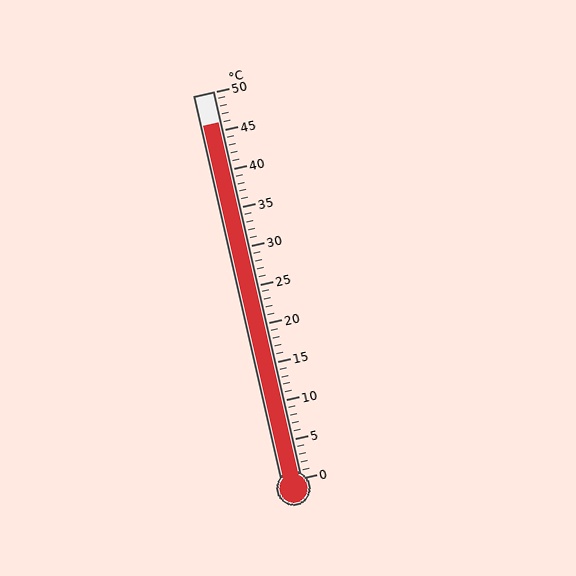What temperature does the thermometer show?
The thermometer shows approximately 46°C.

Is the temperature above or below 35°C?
The temperature is above 35°C.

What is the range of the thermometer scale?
The thermometer scale ranges from 0°C to 50°C.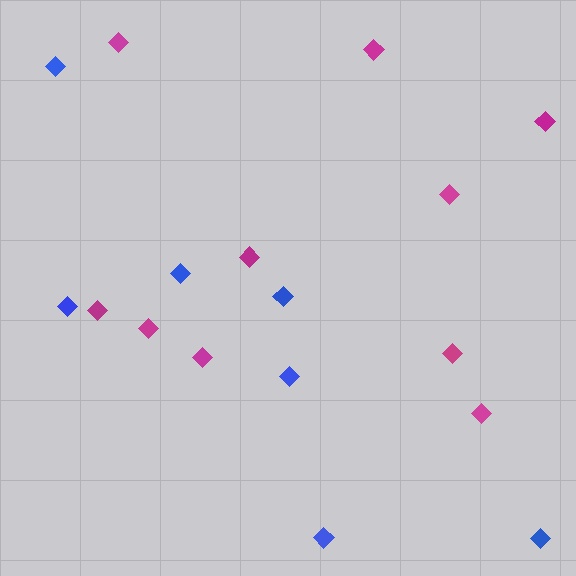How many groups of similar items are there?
There are 2 groups: one group of magenta diamonds (10) and one group of blue diamonds (7).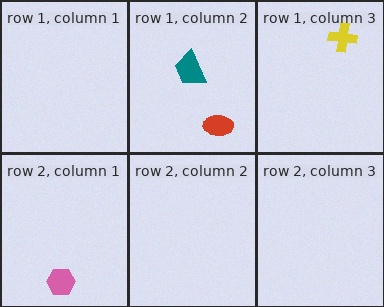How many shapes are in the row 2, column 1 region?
1.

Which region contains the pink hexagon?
The row 2, column 1 region.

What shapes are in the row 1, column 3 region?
The yellow cross.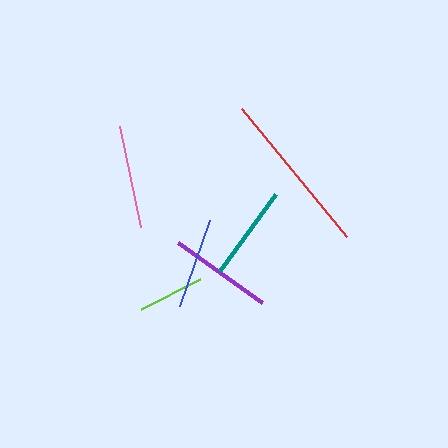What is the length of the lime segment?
The lime segment is approximately 66 pixels long.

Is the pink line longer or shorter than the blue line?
The pink line is longer than the blue line.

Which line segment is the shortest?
The lime line is the shortest at approximately 66 pixels.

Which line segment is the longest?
The red line is the longest at approximately 165 pixels.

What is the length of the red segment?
The red segment is approximately 165 pixels long.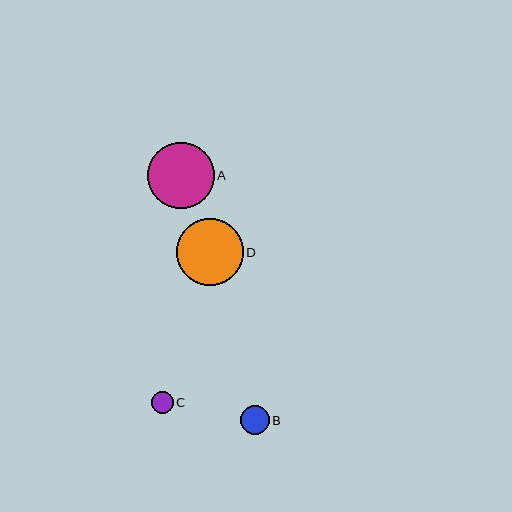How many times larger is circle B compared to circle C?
Circle B is approximately 1.3 times the size of circle C.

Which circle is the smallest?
Circle C is the smallest with a size of approximately 22 pixels.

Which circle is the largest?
Circle A is the largest with a size of approximately 67 pixels.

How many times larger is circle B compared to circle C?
Circle B is approximately 1.3 times the size of circle C.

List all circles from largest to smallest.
From largest to smallest: A, D, B, C.